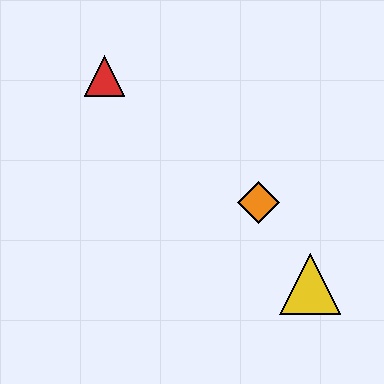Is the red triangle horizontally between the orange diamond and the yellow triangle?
No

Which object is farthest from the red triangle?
The yellow triangle is farthest from the red triangle.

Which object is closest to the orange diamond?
The yellow triangle is closest to the orange diamond.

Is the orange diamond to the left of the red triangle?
No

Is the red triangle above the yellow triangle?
Yes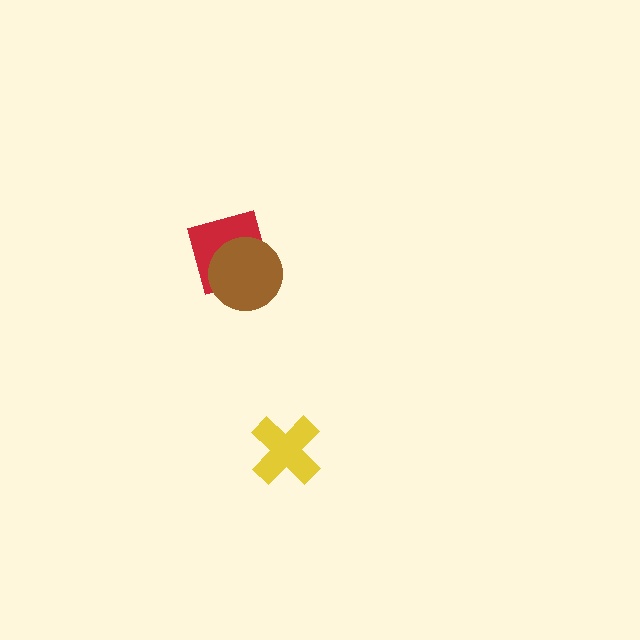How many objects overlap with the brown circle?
1 object overlaps with the brown circle.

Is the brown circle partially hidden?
No, no other shape covers it.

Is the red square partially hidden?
Yes, it is partially covered by another shape.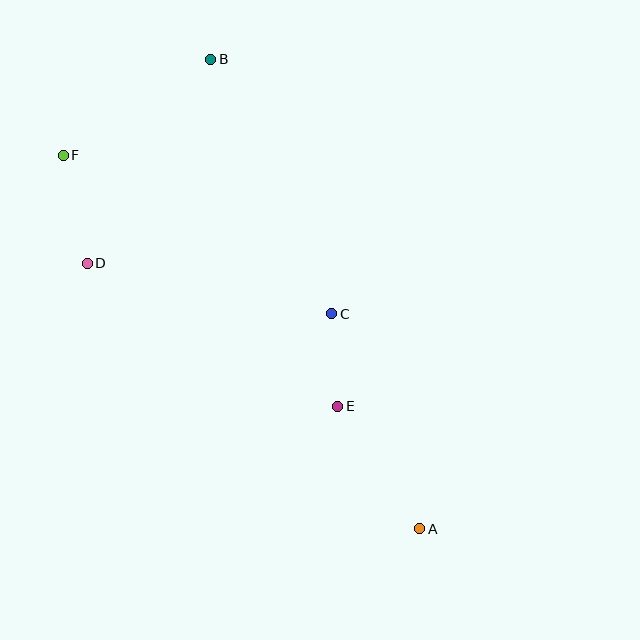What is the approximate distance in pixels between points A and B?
The distance between A and B is approximately 514 pixels.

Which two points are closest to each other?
Points C and E are closest to each other.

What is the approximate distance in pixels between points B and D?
The distance between B and D is approximately 239 pixels.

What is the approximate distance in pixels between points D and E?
The distance between D and E is approximately 288 pixels.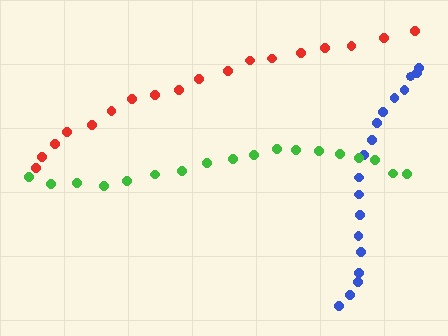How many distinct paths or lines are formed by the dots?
There are 3 distinct paths.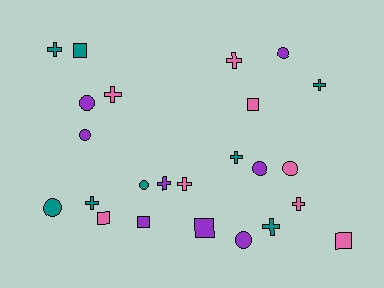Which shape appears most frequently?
Cross, with 10 objects.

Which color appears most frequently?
Purple, with 8 objects.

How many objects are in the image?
There are 24 objects.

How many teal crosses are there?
There are 5 teal crosses.